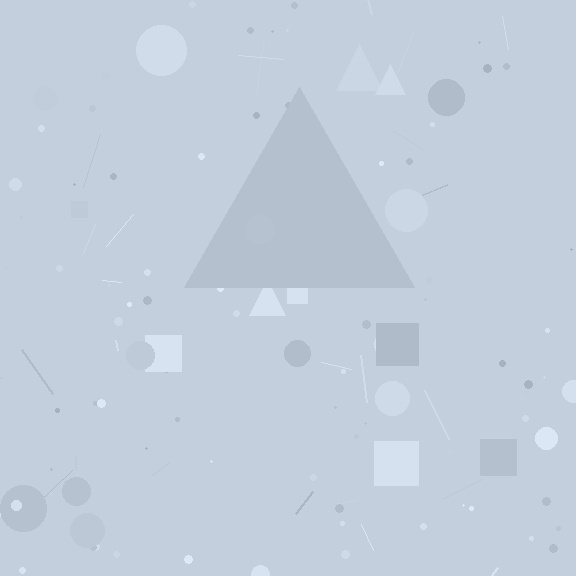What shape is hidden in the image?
A triangle is hidden in the image.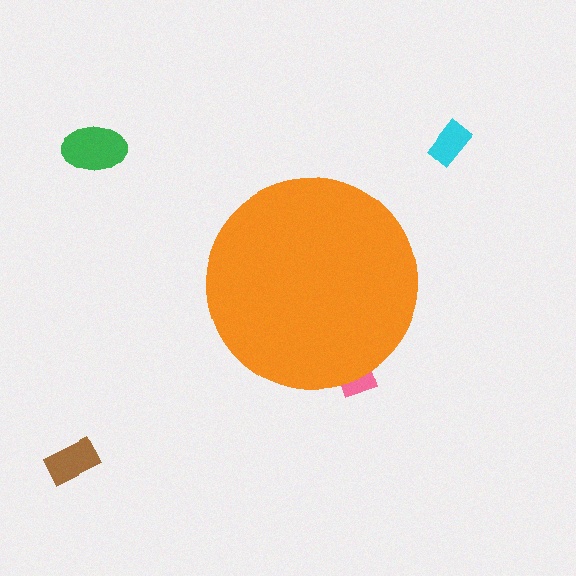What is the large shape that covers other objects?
An orange circle.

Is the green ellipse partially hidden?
No, the green ellipse is fully visible.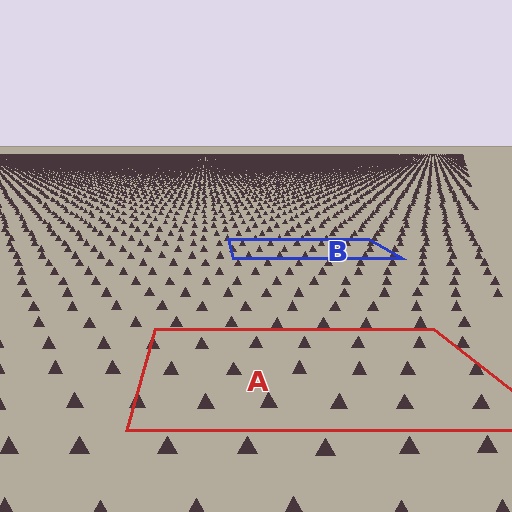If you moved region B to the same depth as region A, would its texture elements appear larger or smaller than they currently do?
They would appear larger. At a closer depth, the same texture elements are projected at a bigger on-screen size.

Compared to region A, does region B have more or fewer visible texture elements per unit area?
Region B has more texture elements per unit area — they are packed more densely because it is farther away.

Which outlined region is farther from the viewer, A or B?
Region B is farther from the viewer — the texture elements inside it appear smaller and more densely packed.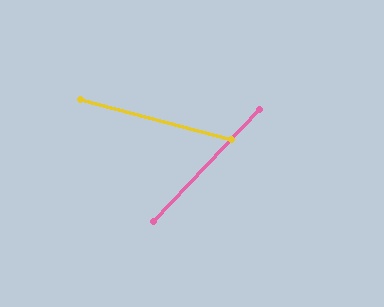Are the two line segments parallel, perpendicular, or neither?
Neither parallel nor perpendicular — they differ by about 62°.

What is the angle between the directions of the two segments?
Approximately 62 degrees.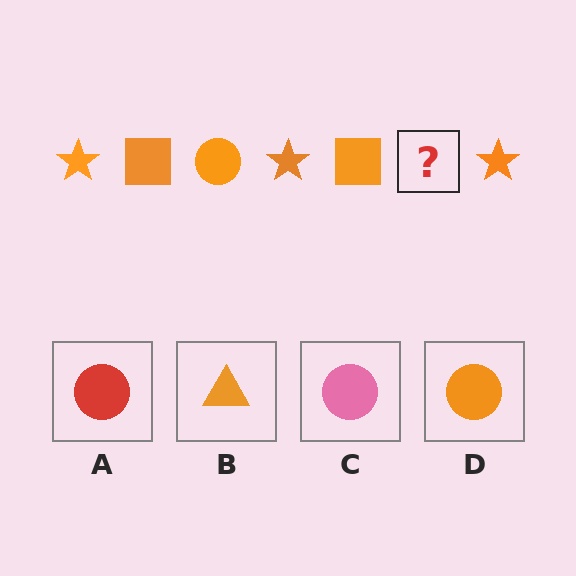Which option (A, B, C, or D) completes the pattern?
D.